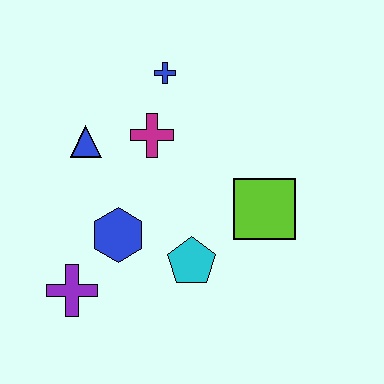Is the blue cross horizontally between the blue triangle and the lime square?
Yes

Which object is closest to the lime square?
The cyan pentagon is closest to the lime square.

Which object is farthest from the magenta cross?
The purple cross is farthest from the magenta cross.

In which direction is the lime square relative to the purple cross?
The lime square is to the right of the purple cross.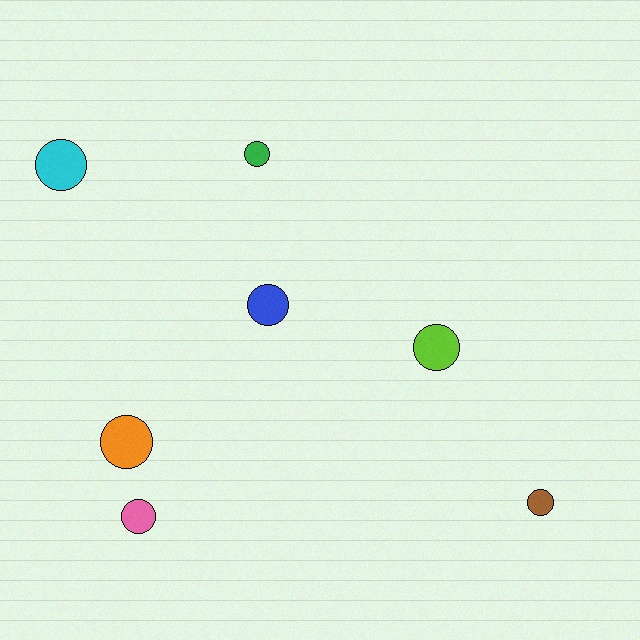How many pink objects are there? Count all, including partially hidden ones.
There is 1 pink object.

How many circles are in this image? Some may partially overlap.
There are 7 circles.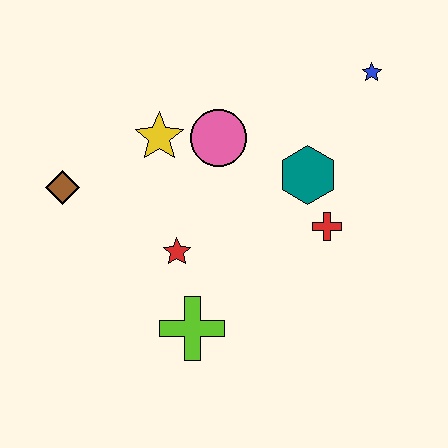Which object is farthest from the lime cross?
The blue star is farthest from the lime cross.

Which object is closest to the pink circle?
The yellow star is closest to the pink circle.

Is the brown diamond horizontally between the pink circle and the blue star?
No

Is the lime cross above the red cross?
No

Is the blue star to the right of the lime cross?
Yes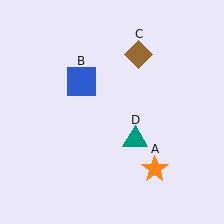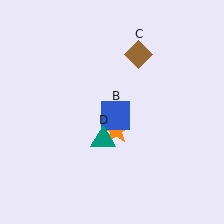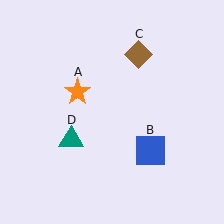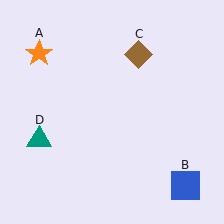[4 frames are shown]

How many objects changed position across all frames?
3 objects changed position: orange star (object A), blue square (object B), teal triangle (object D).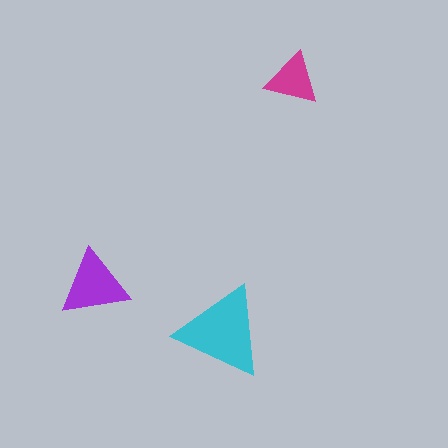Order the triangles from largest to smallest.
the cyan one, the purple one, the magenta one.